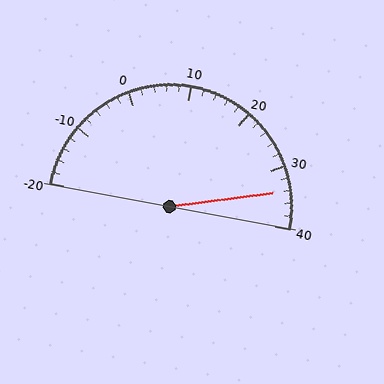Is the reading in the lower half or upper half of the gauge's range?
The reading is in the upper half of the range (-20 to 40).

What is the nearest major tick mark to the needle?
The nearest major tick mark is 30.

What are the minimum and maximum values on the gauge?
The gauge ranges from -20 to 40.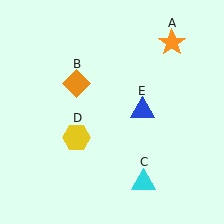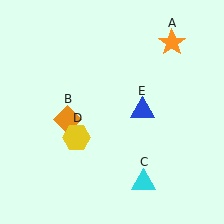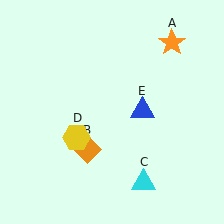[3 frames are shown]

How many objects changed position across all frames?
1 object changed position: orange diamond (object B).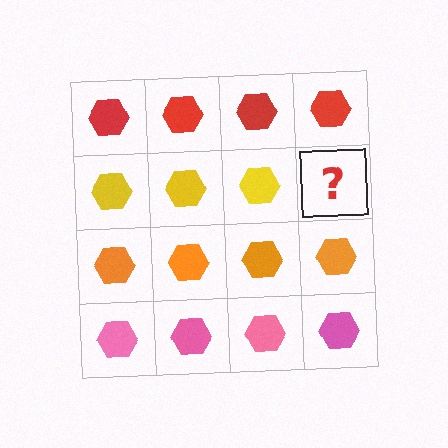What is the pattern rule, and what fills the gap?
The rule is that each row has a consistent color. The gap should be filled with a yellow hexagon.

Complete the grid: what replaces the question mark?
The question mark should be replaced with a yellow hexagon.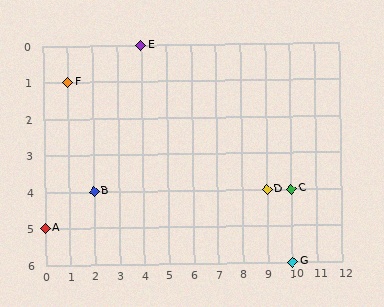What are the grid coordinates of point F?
Point F is at grid coordinates (1, 1).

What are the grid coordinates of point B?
Point B is at grid coordinates (2, 4).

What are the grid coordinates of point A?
Point A is at grid coordinates (0, 5).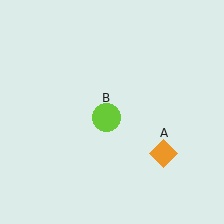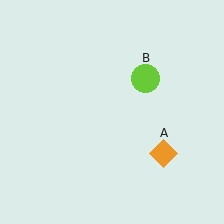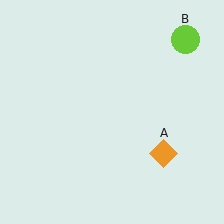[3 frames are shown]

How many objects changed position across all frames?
1 object changed position: lime circle (object B).